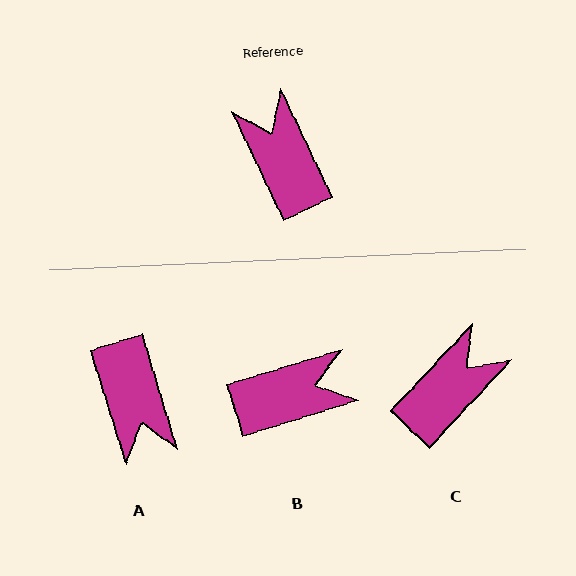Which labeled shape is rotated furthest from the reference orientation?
A, about 172 degrees away.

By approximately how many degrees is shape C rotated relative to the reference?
Approximately 68 degrees clockwise.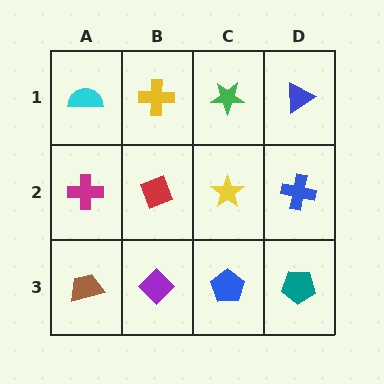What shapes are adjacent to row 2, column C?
A green star (row 1, column C), a blue pentagon (row 3, column C), a red diamond (row 2, column B), a blue cross (row 2, column D).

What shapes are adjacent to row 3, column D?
A blue cross (row 2, column D), a blue pentagon (row 3, column C).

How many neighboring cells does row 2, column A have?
3.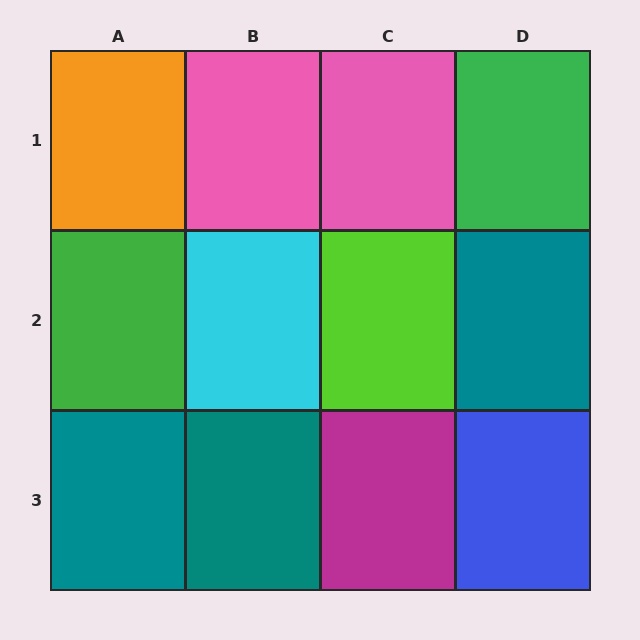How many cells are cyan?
1 cell is cyan.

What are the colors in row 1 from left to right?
Orange, pink, pink, green.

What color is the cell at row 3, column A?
Teal.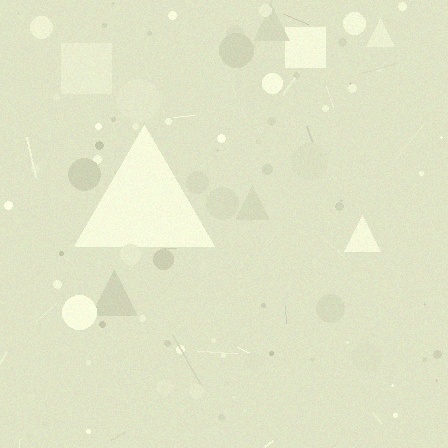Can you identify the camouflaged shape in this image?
The camouflaged shape is a triangle.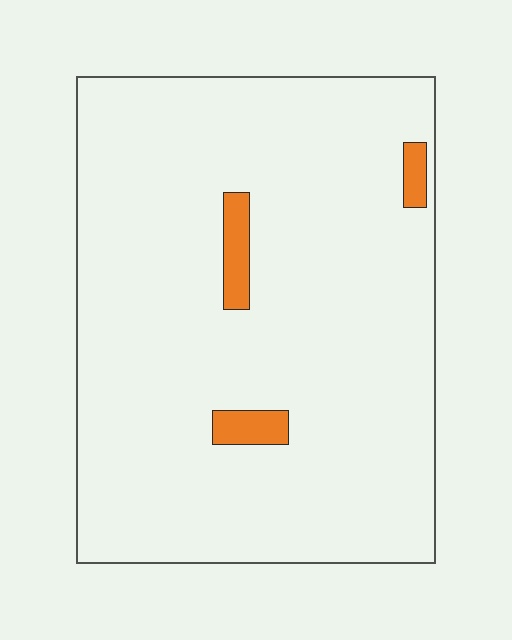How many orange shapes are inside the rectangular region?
3.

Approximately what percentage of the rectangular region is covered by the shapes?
Approximately 5%.